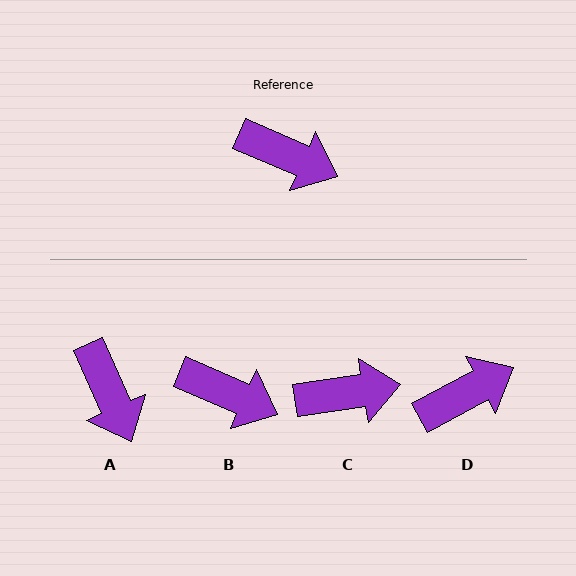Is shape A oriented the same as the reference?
No, it is off by about 42 degrees.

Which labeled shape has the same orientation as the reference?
B.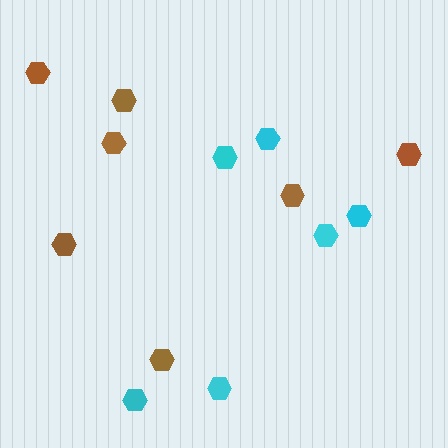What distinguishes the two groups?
There are 2 groups: one group of brown hexagons (7) and one group of cyan hexagons (6).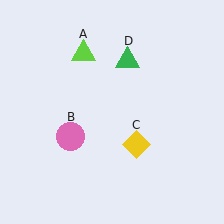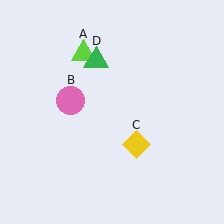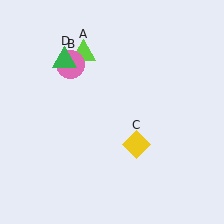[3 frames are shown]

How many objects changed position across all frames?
2 objects changed position: pink circle (object B), green triangle (object D).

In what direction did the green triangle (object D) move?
The green triangle (object D) moved left.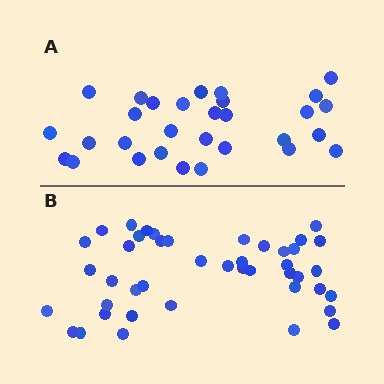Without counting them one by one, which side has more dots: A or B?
Region B (the bottom region) has more dots.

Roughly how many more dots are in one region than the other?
Region B has approximately 15 more dots than region A.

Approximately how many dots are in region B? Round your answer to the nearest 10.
About 40 dots. (The exact count is 43, which rounds to 40.)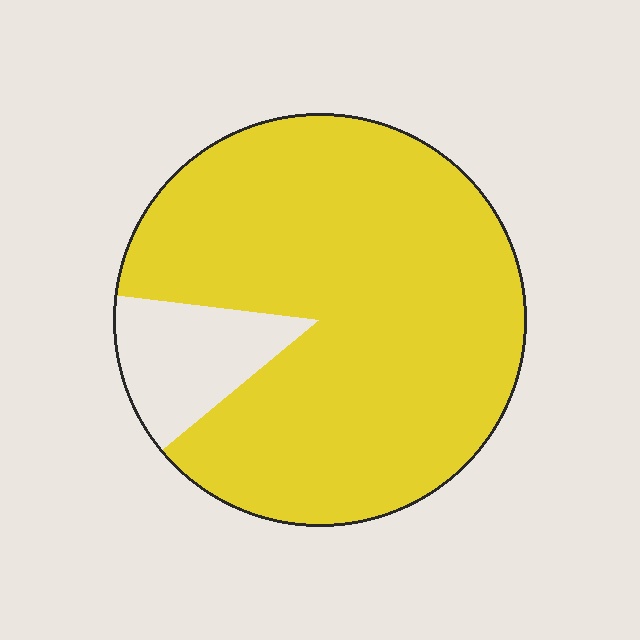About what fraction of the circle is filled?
About seven eighths (7/8).